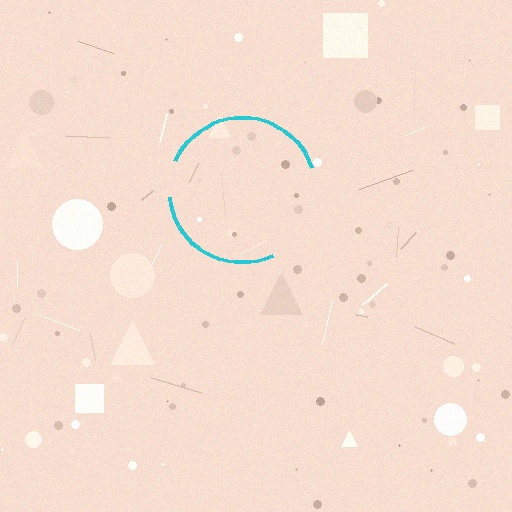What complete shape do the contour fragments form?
The contour fragments form a circle.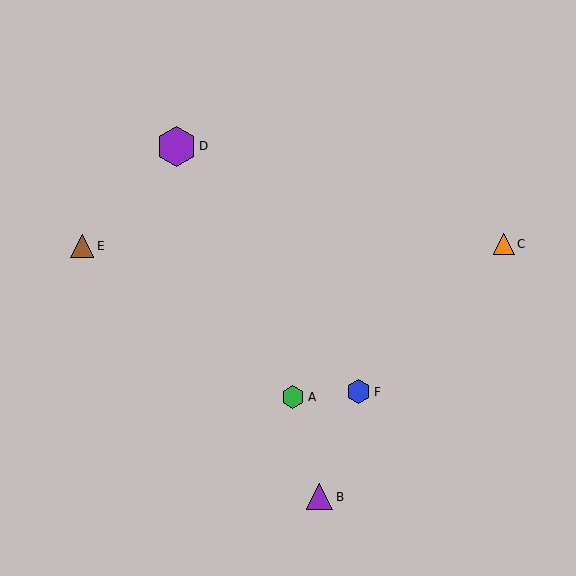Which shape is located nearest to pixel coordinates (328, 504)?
The purple triangle (labeled B) at (320, 497) is nearest to that location.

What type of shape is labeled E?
Shape E is a brown triangle.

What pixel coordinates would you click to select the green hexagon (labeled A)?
Click at (293, 397) to select the green hexagon A.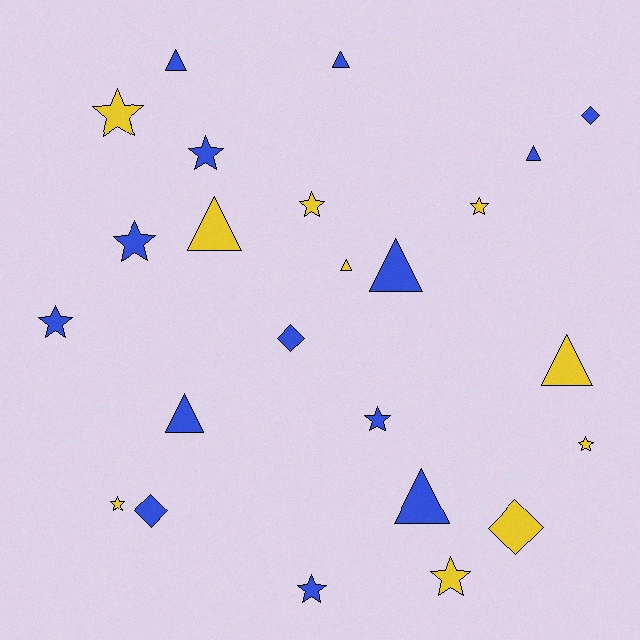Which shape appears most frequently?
Star, with 11 objects.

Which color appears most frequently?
Blue, with 14 objects.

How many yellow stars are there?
There are 6 yellow stars.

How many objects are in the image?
There are 24 objects.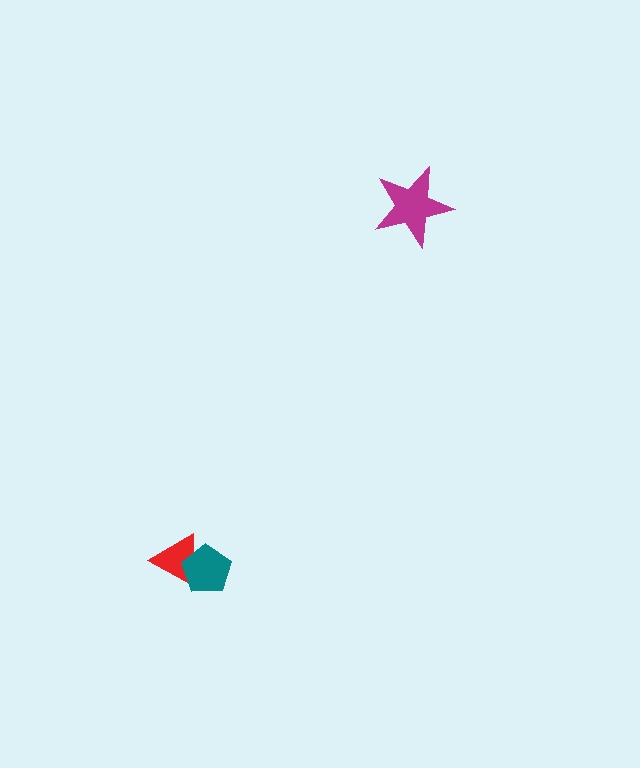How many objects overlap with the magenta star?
0 objects overlap with the magenta star.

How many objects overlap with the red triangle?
1 object overlaps with the red triangle.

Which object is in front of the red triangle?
The teal pentagon is in front of the red triangle.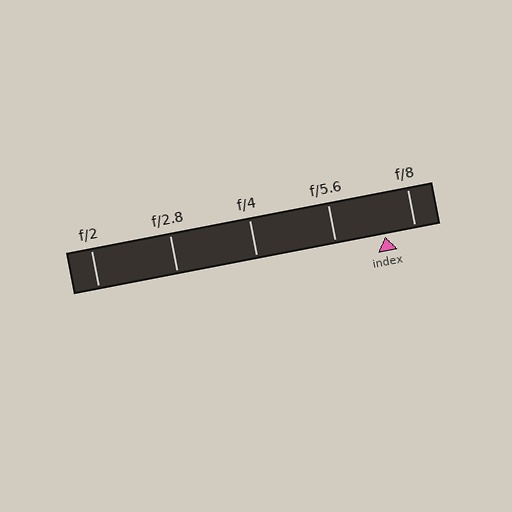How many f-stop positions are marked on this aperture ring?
There are 5 f-stop positions marked.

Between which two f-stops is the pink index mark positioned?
The index mark is between f/5.6 and f/8.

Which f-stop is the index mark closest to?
The index mark is closest to f/8.